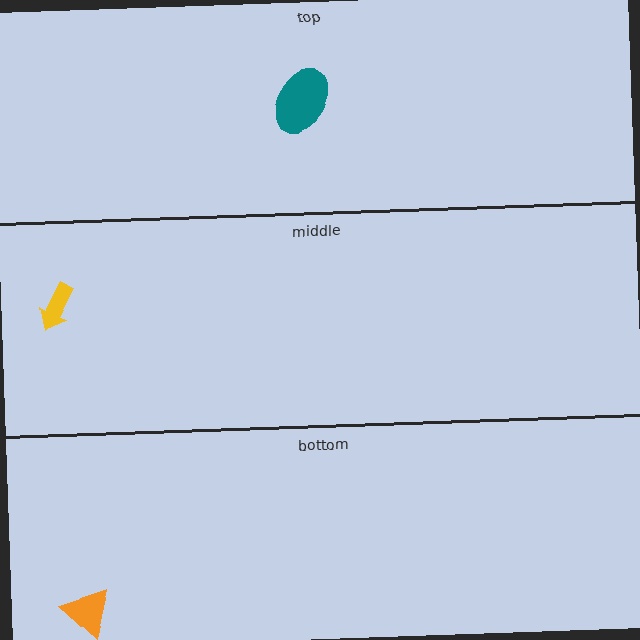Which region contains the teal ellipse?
The top region.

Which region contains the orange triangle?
The bottom region.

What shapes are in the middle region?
The yellow arrow.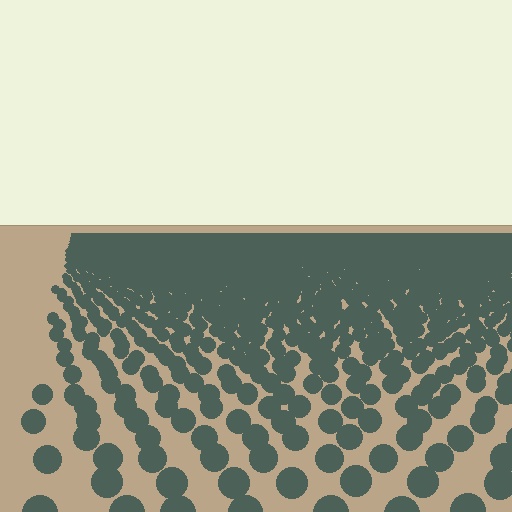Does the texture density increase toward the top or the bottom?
Density increases toward the top.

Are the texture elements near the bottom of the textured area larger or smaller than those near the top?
Larger. Near the bottom, elements are closer to the viewer and appear at a bigger on-screen size.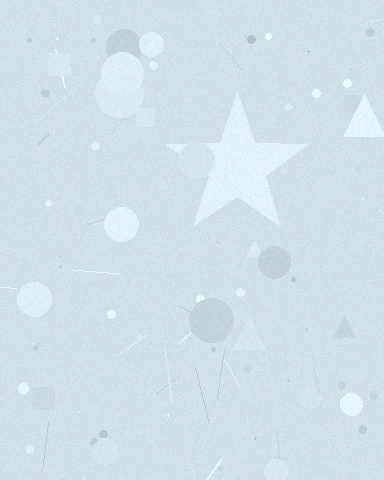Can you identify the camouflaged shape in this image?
The camouflaged shape is a star.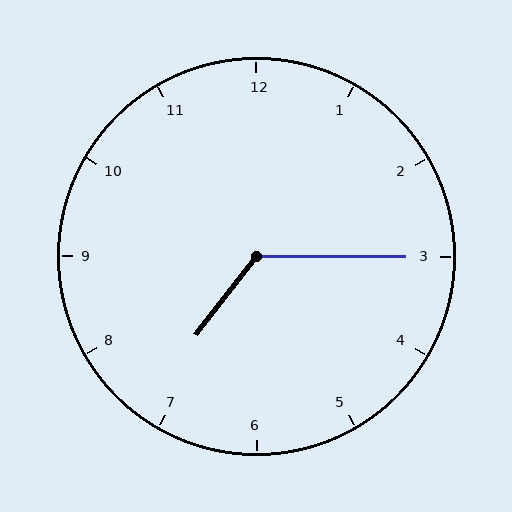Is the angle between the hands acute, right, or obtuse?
It is obtuse.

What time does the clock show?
7:15.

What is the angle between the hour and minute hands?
Approximately 128 degrees.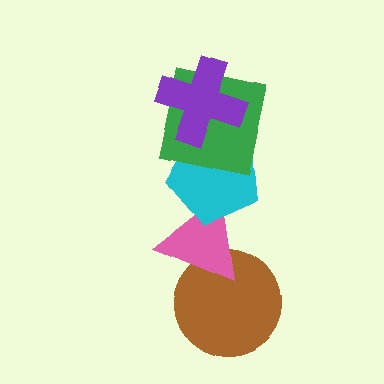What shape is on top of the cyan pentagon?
The green square is on top of the cyan pentagon.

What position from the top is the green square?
The green square is 2nd from the top.